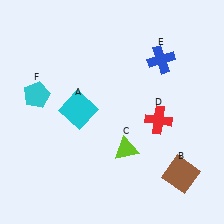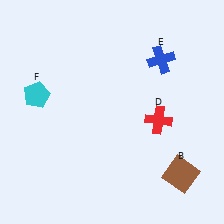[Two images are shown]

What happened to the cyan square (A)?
The cyan square (A) was removed in Image 2. It was in the top-left area of Image 1.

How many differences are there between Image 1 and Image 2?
There are 2 differences between the two images.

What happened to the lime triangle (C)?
The lime triangle (C) was removed in Image 2. It was in the bottom-right area of Image 1.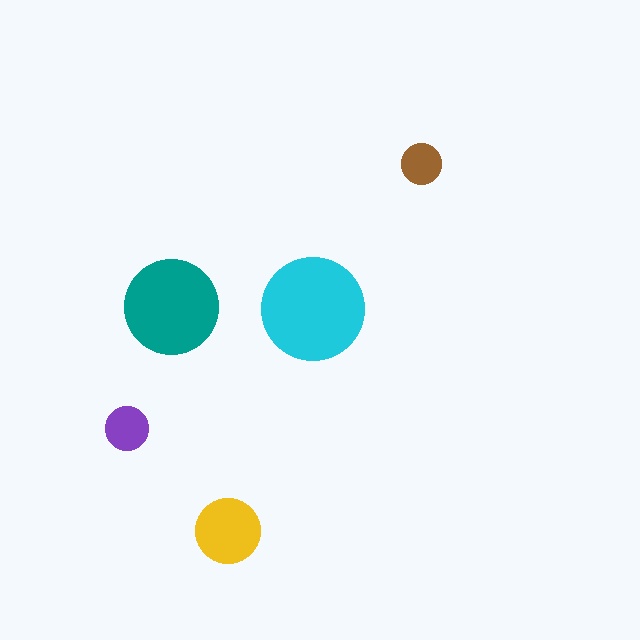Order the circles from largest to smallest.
the cyan one, the teal one, the yellow one, the purple one, the brown one.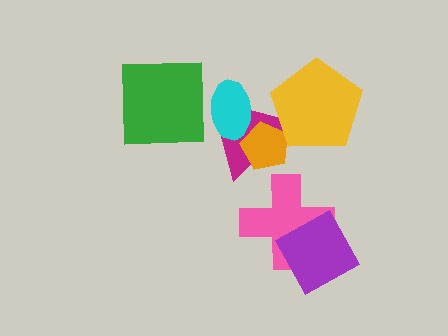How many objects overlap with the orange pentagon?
3 objects overlap with the orange pentagon.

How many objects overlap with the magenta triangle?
3 objects overlap with the magenta triangle.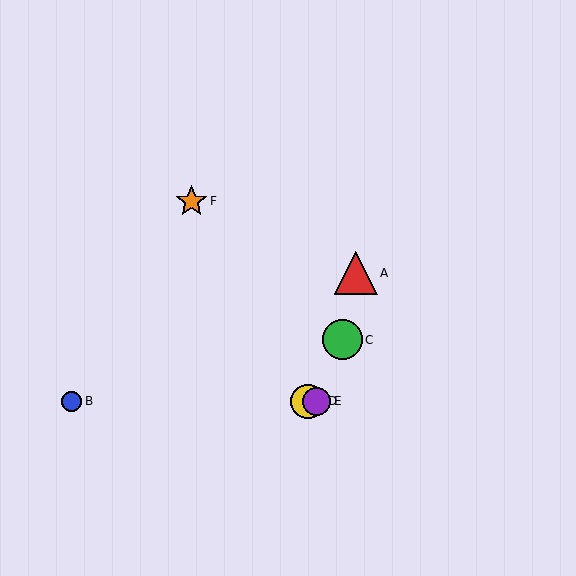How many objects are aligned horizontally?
3 objects (B, D, E) are aligned horizontally.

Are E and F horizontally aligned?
No, E is at y≈401 and F is at y≈201.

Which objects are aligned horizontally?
Objects B, D, E are aligned horizontally.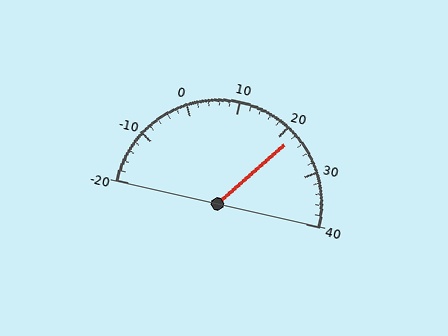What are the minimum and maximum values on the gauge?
The gauge ranges from -20 to 40.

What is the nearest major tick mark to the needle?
The nearest major tick mark is 20.